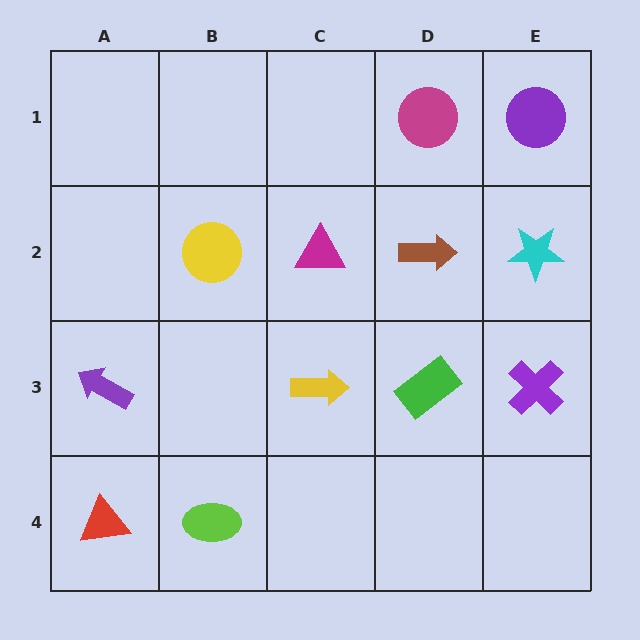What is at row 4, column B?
A lime ellipse.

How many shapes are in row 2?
4 shapes.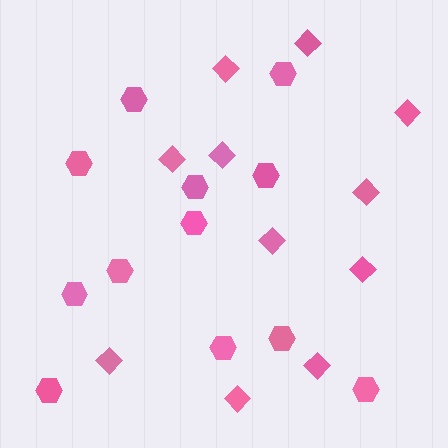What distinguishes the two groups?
There are 2 groups: one group of hexagons (12) and one group of diamonds (11).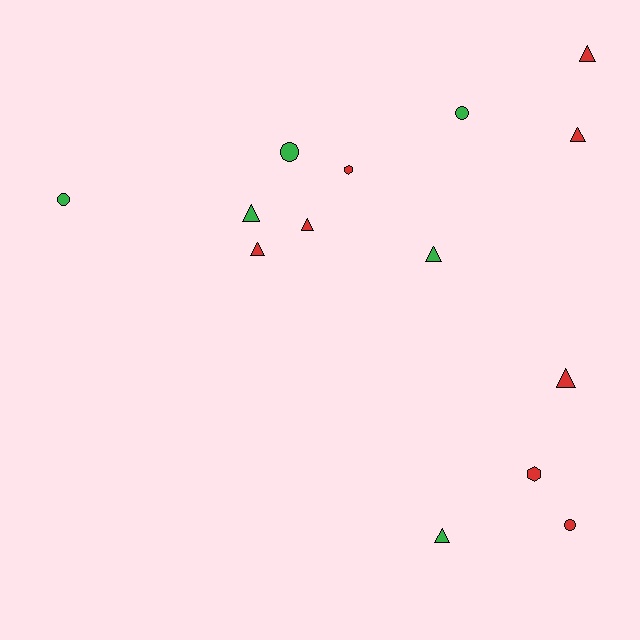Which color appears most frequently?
Red, with 8 objects.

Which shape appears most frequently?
Triangle, with 8 objects.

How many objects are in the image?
There are 14 objects.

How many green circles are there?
There are 3 green circles.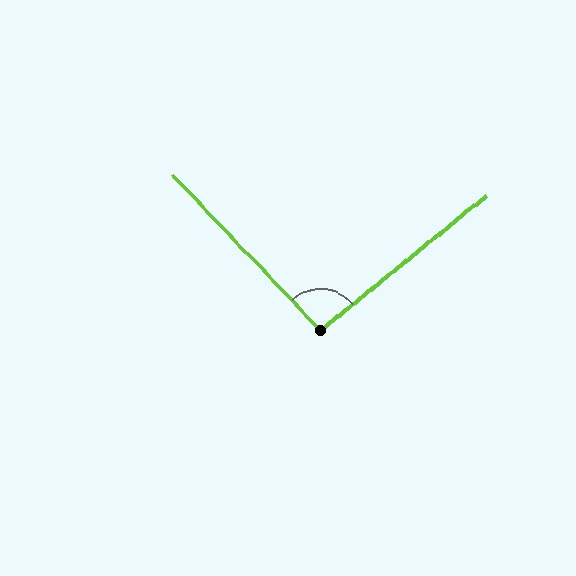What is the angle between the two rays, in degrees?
Approximately 94 degrees.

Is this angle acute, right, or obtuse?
It is approximately a right angle.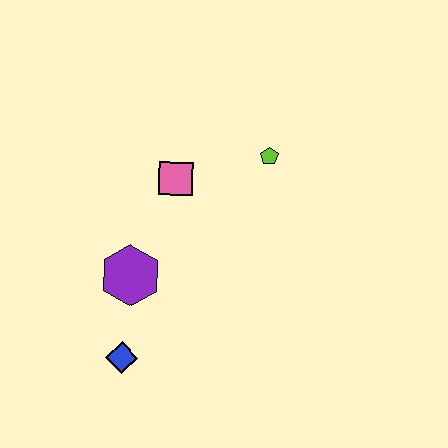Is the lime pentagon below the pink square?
No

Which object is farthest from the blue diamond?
The lime pentagon is farthest from the blue diamond.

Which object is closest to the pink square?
The lime pentagon is closest to the pink square.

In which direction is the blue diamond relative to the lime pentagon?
The blue diamond is below the lime pentagon.